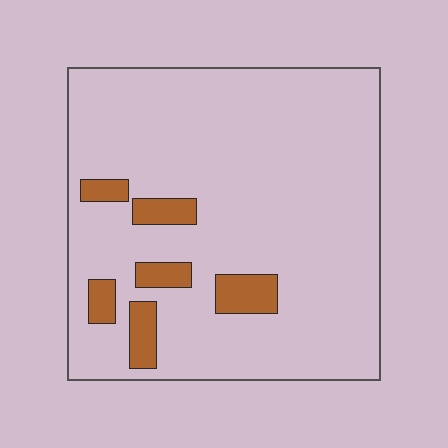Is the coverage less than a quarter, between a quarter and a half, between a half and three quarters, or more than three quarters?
Less than a quarter.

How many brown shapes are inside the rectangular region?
6.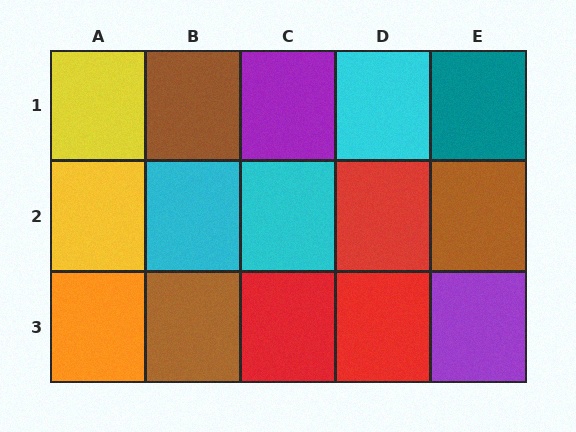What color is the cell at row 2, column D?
Red.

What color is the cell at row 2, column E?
Brown.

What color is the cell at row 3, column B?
Brown.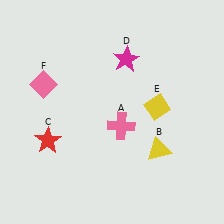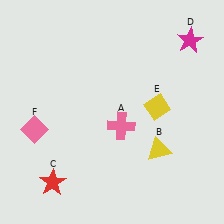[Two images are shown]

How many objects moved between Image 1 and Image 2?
3 objects moved between the two images.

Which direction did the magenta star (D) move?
The magenta star (D) moved right.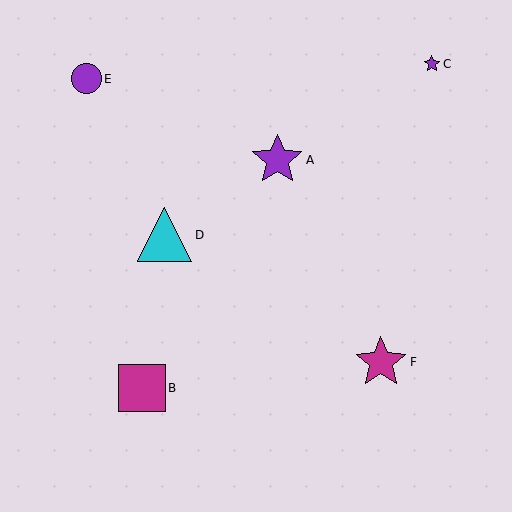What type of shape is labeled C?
Shape C is a purple star.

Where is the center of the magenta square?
The center of the magenta square is at (142, 388).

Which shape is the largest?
The cyan triangle (labeled D) is the largest.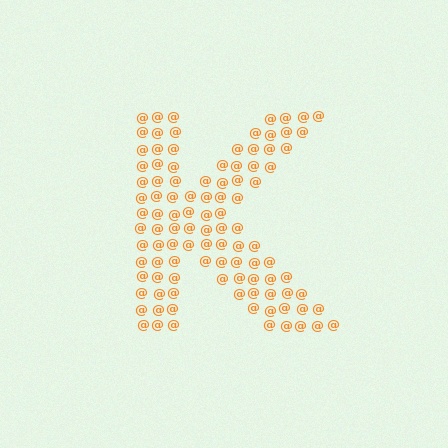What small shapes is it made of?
It is made of small at signs.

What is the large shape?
The large shape is the letter K.